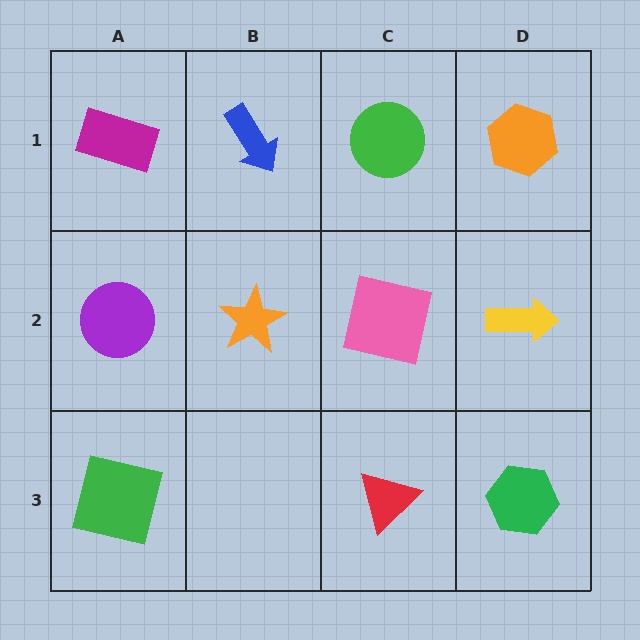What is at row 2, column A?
A purple circle.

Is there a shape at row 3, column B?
No, that cell is empty.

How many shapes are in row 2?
4 shapes.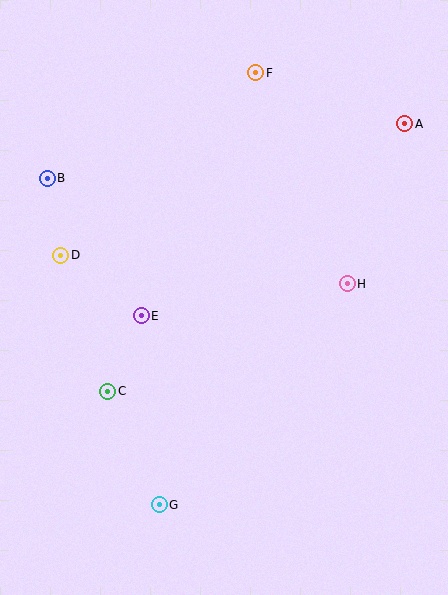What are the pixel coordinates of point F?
Point F is at (256, 73).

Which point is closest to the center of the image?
Point E at (141, 316) is closest to the center.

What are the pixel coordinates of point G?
Point G is at (159, 505).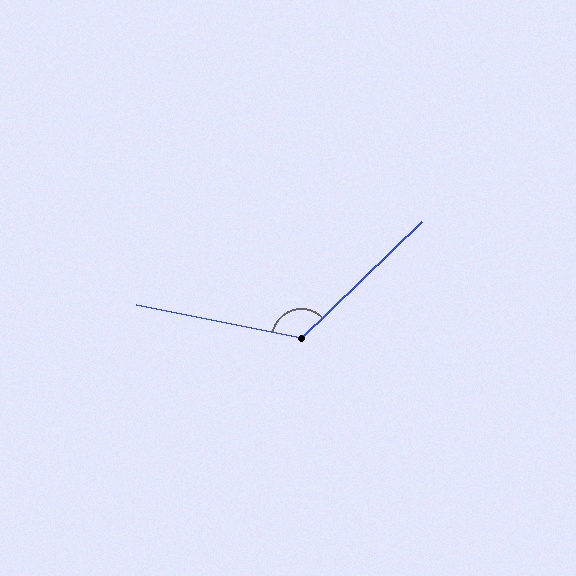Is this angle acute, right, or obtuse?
It is obtuse.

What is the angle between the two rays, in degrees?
Approximately 125 degrees.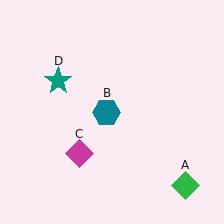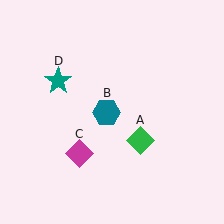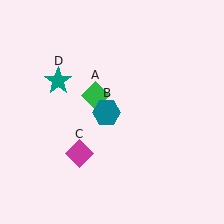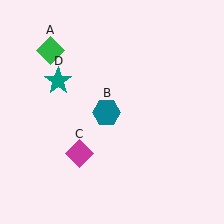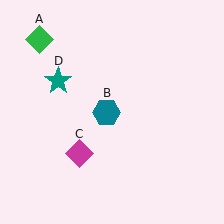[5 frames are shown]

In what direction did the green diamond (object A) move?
The green diamond (object A) moved up and to the left.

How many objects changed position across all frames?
1 object changed position: green diamond (object A).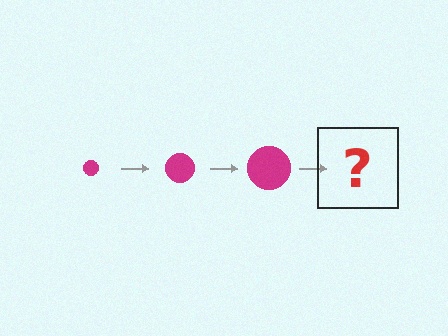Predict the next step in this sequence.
The next step is a magenta circle, larger than the previous one.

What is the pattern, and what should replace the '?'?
The pattern is that the circle gets progressively larger each step. The '?' should be a magenta circle, larger than the previous one.